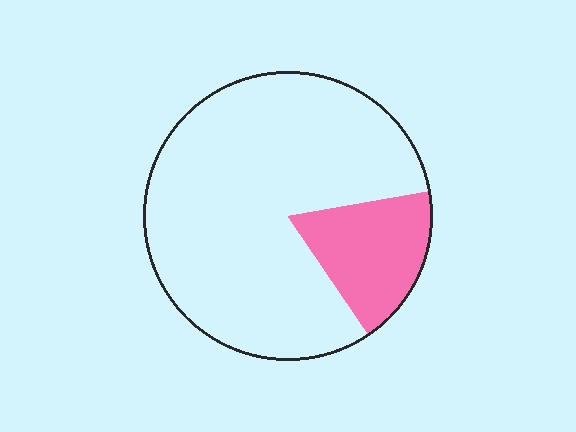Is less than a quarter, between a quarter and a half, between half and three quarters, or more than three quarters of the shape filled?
Less than a quarter.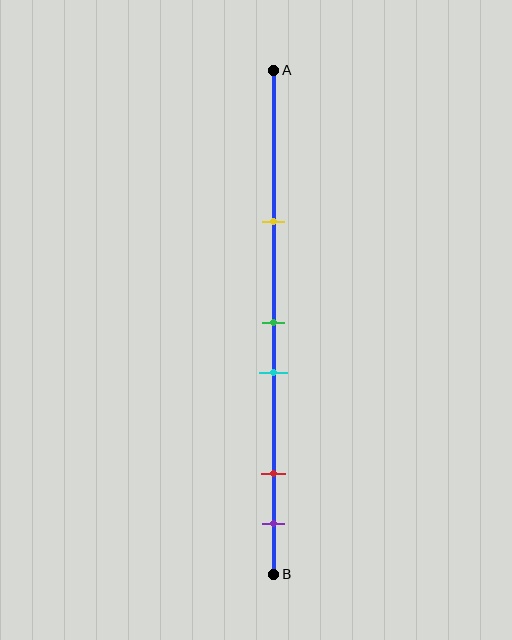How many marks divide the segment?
There are 5 marks dividing the segment.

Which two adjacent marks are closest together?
The green and cyan marks are the closest adjacent pair.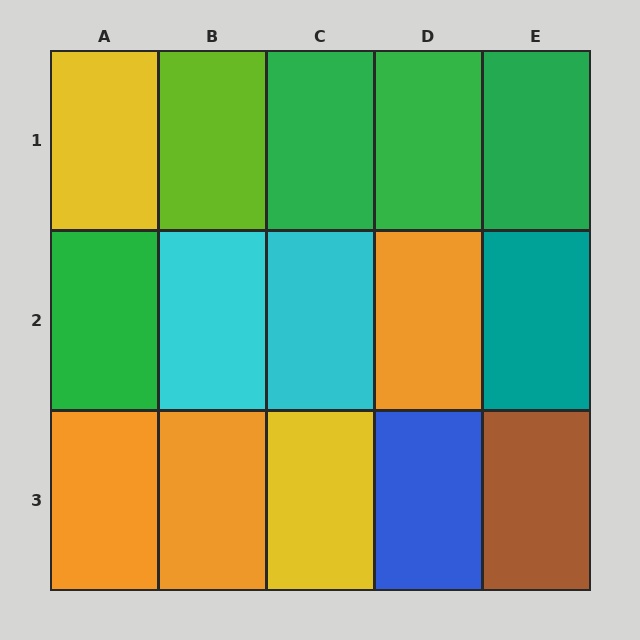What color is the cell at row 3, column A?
Orange.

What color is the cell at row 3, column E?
Brown.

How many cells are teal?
1 cell is teal.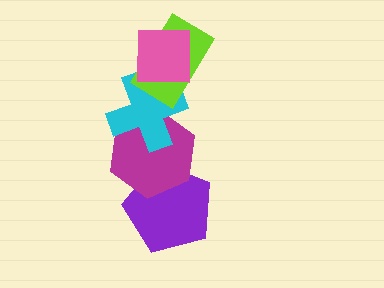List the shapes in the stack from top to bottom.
From top to bottom: the pink square, the lime rectangle, the cyan cross, the magenta hexagon, the purple pentagon.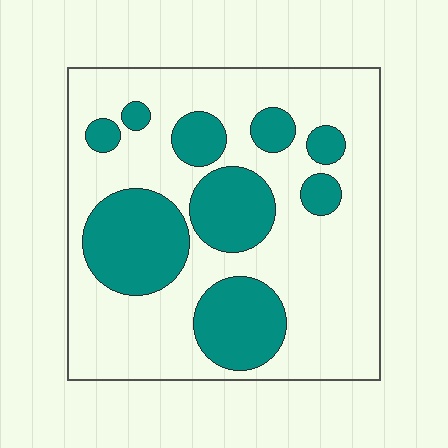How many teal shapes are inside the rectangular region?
9.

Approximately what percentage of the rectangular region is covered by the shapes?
Approximately 30%.